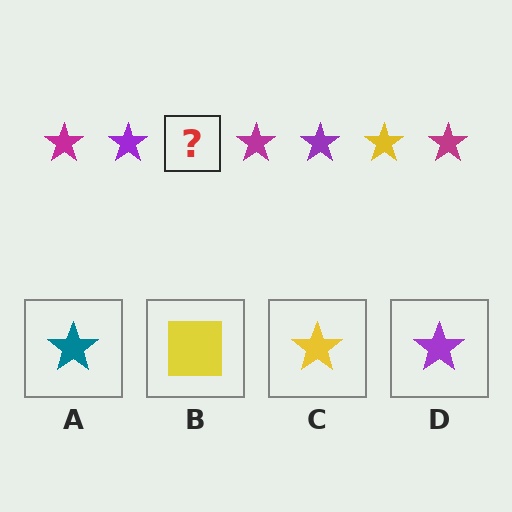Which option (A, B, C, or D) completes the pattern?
C.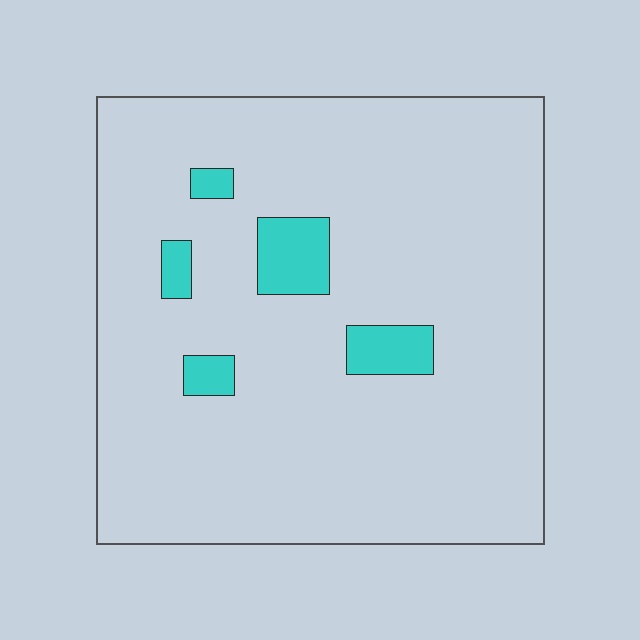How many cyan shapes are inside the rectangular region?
5.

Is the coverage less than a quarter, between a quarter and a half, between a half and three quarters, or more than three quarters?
Less than a quarter.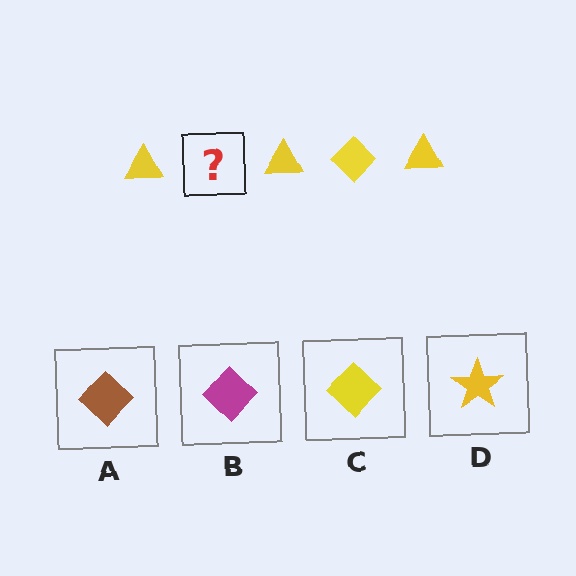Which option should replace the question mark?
Option C.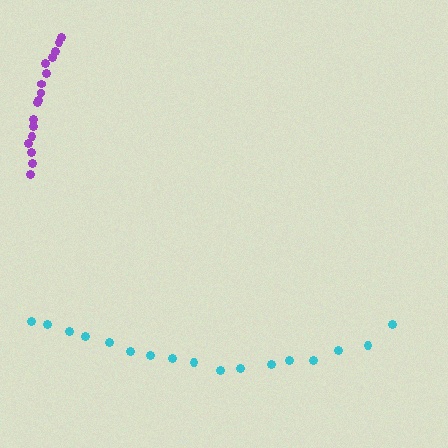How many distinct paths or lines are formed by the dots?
There are 2 distinct paths.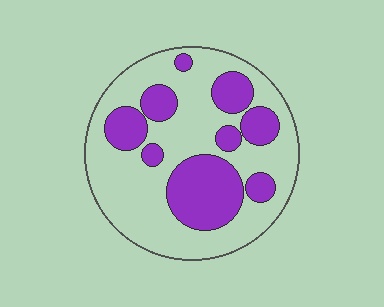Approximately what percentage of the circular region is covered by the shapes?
Approximately 35%.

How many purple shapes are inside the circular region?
9.